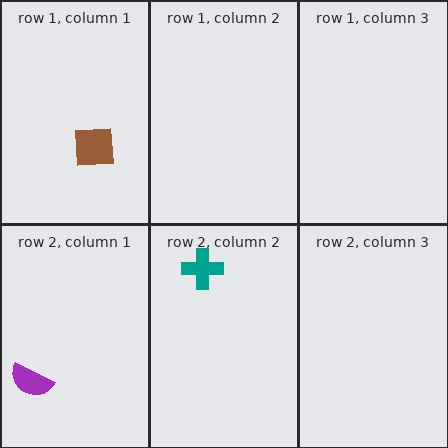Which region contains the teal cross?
The row 2, column 2 region.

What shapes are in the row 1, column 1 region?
The brown square.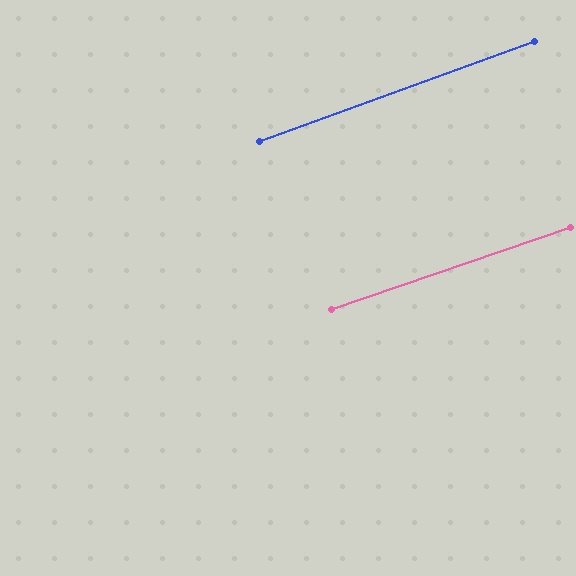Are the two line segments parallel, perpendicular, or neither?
Parallel — their directions differ by only 1.0°.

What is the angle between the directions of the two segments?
Approximately 1 degree.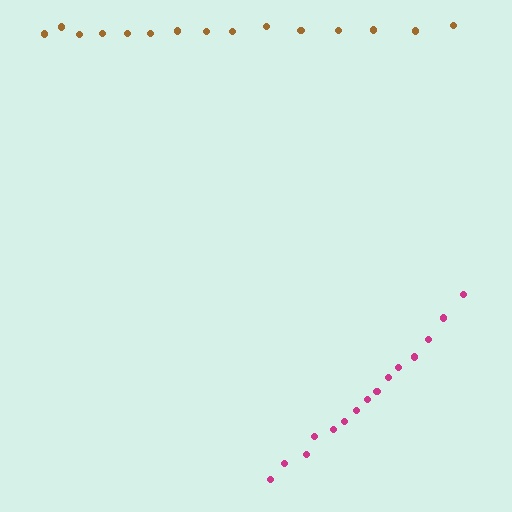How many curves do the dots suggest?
There are 2 distinct paths.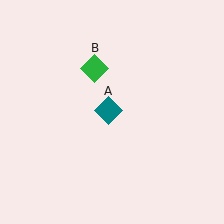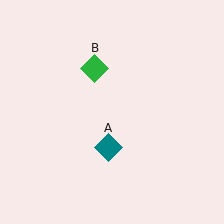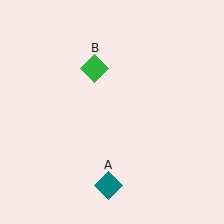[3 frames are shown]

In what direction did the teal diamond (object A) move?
The teal diamond (object A) moved down.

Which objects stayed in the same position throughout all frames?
Green diamond (object B) remained stationary.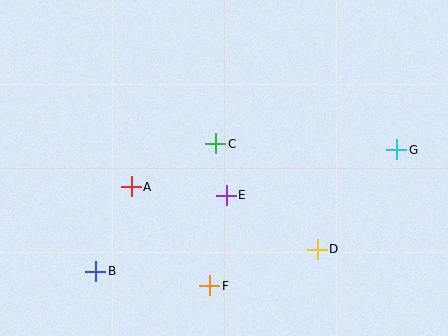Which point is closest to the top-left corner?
Point A is closest to the top-left corner.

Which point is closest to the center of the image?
Point C at (216, 144) is closest to the center.